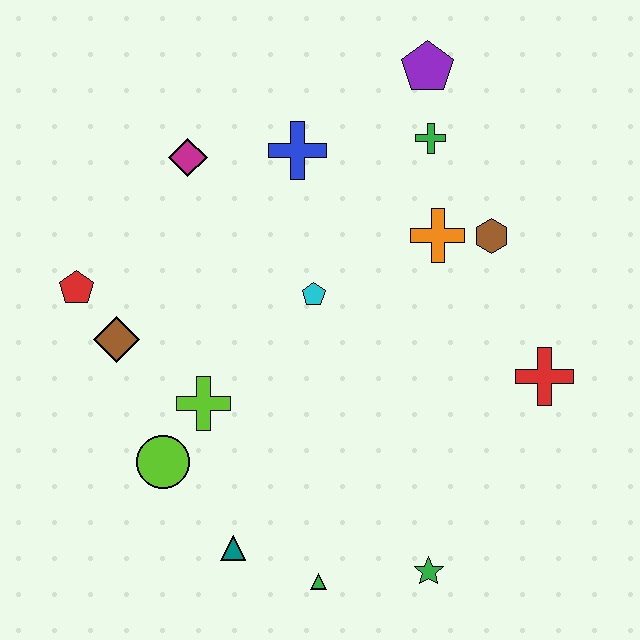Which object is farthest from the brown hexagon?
The red pentagon is farthest from the brown hexagon.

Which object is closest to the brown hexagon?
The orange cross is closest to the brown hexagon.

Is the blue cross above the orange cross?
Yes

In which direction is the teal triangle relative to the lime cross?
The teal triangle is below the lime cross.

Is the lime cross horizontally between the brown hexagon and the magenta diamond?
Yes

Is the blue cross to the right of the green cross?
No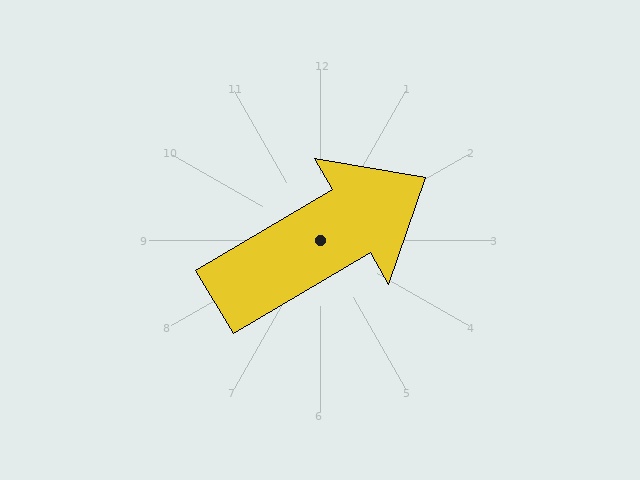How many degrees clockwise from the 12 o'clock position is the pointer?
Approximately 59 degrees.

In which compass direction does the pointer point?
Northeast.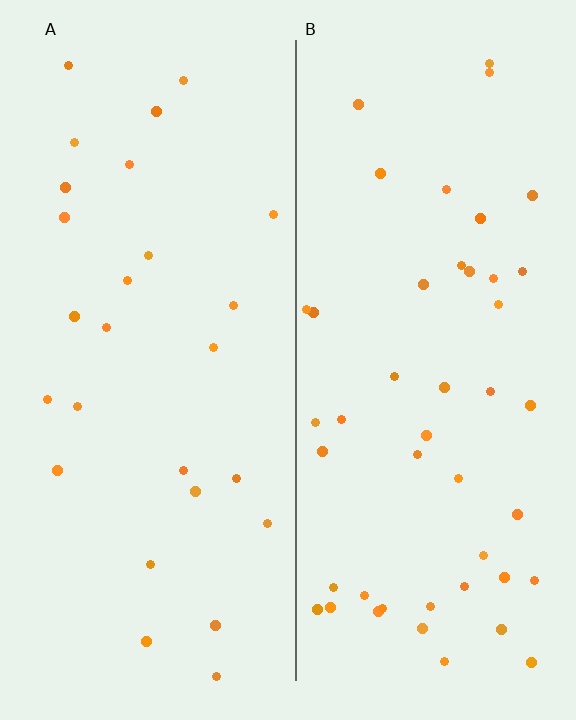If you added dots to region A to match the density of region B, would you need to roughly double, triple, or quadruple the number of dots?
Approximately double.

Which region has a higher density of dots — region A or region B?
B (the right).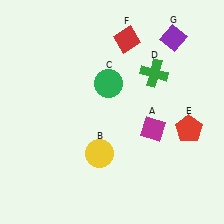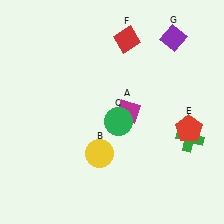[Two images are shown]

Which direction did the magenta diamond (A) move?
The magenta diamond (A) moved left.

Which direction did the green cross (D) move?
The green cross (D) moved down.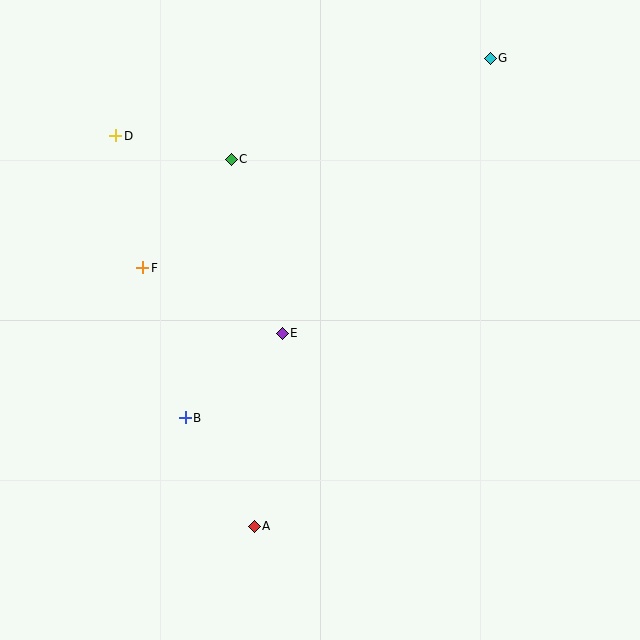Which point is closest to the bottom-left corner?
Point A is closest to the bottom-left corner.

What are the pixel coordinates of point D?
Point D is at (116, 136).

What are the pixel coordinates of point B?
Point B is at (185, 418).